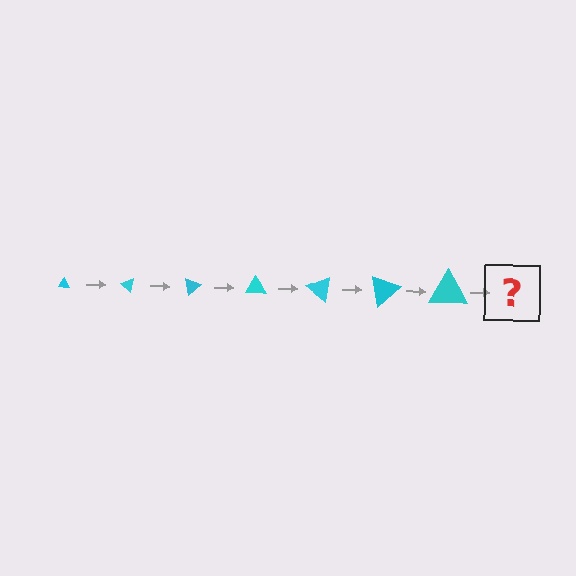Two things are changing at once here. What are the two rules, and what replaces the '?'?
The two rules are that the triangle grows larger each step and it rotates 40 degrees each step. The '?' should be a triangle, larger than the previous one and rotated 280 degrees from the start.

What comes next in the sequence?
The next element should be a triangle, larger than the previous one and rotated 280 degrees from the start.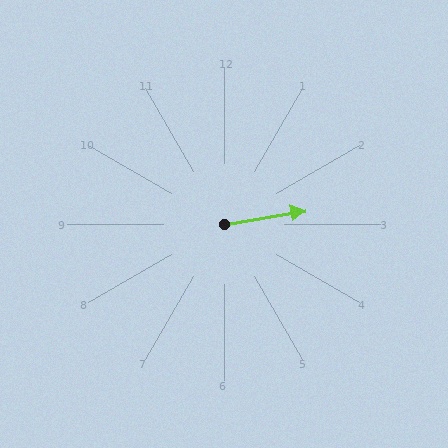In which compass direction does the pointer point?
East.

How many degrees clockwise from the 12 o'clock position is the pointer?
Approximately 80 degrees.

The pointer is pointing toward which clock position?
Roughly 3 o'clock.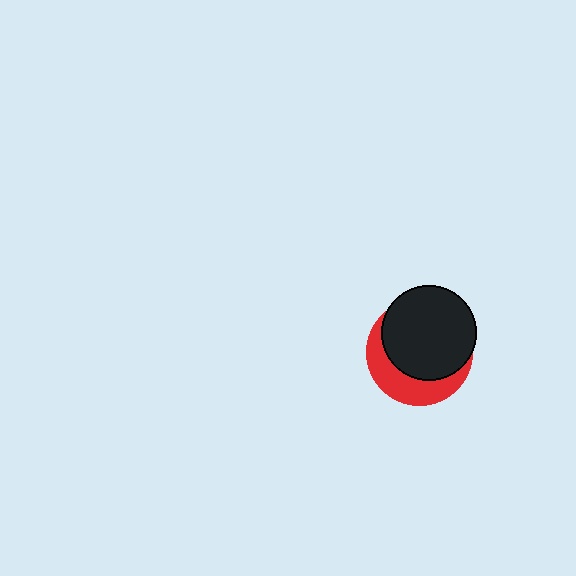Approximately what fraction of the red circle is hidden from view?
Roughly 65% of the red circle is hidden behind the black circle.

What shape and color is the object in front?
The object in front is a black circle.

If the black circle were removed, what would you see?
You would see the complete red circle.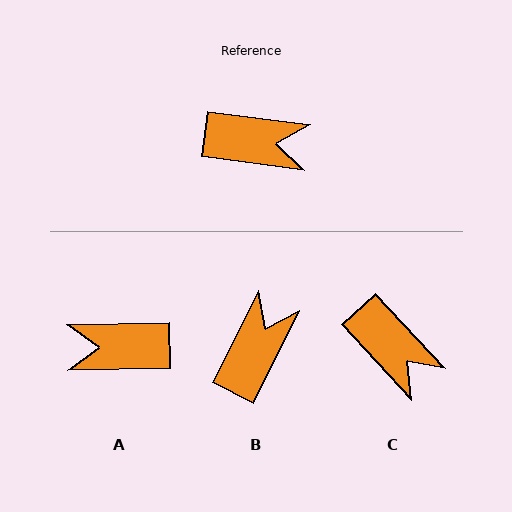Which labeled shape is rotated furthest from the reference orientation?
A, about 171 degrees away.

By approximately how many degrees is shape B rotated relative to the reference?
Approximately 71 degrees counter-clockwise.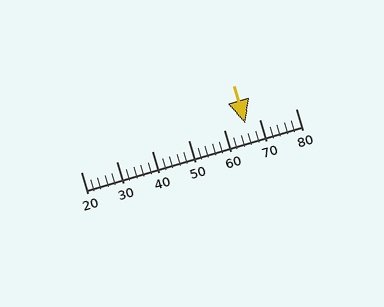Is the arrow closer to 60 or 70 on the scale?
The arrow is closer to 70.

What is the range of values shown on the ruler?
The ruler shows values from 20 to 80.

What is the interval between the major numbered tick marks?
The major tick marks are spaced 10 units apart.